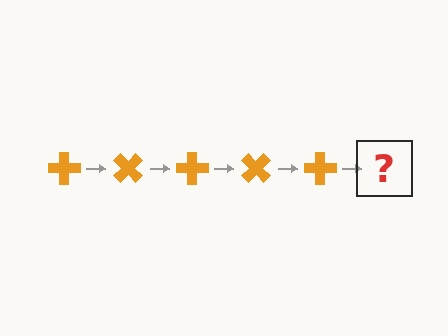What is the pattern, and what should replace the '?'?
The pattern is that the cross rotates 45 degrees each step. The '?' should be an orange cross rotated 225 degrees.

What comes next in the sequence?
The next element should be an orange cross rotated 225 degrees.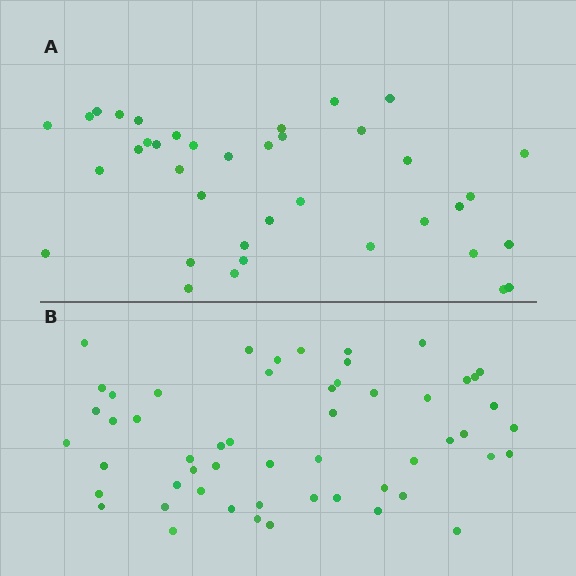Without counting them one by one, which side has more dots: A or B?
Region B (the bottom region) has more dots.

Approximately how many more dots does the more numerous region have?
Region B has approximately 15 more dots than region A.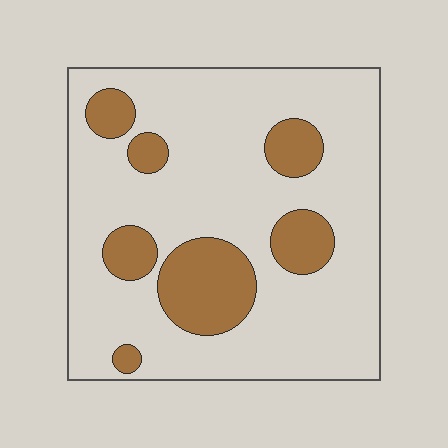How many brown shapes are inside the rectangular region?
7.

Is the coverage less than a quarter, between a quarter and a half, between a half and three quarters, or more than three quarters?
Less than a quarter.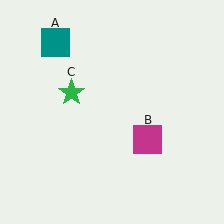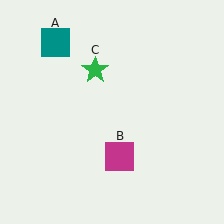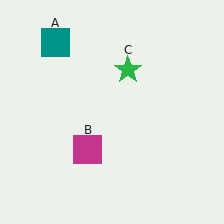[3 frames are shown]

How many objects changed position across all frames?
2 objects changed position: magenta square (object B), green star (object C).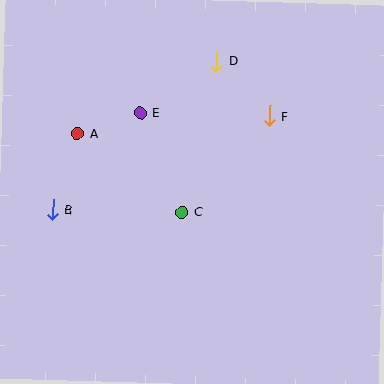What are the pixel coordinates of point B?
Point B is at (53, 210).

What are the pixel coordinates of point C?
Point C is at (182, 212).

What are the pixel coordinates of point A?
Point A is at (77, 134).